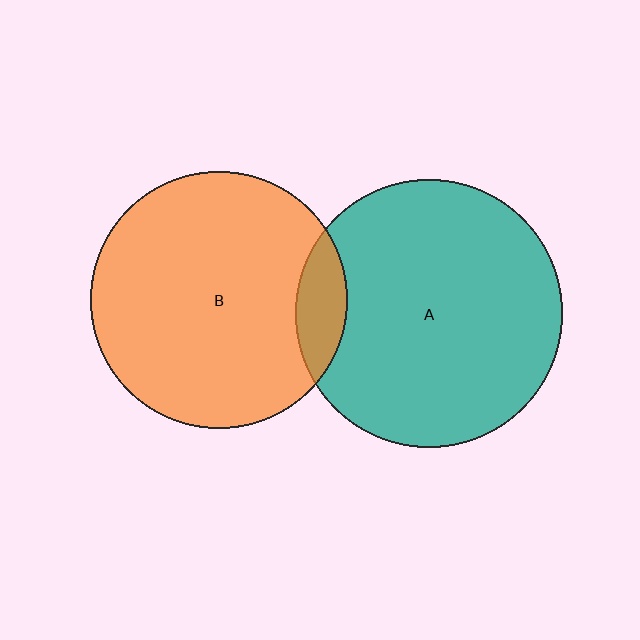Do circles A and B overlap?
Yes.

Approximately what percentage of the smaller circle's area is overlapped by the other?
Approximately 10%.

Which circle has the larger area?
Circle A (teal).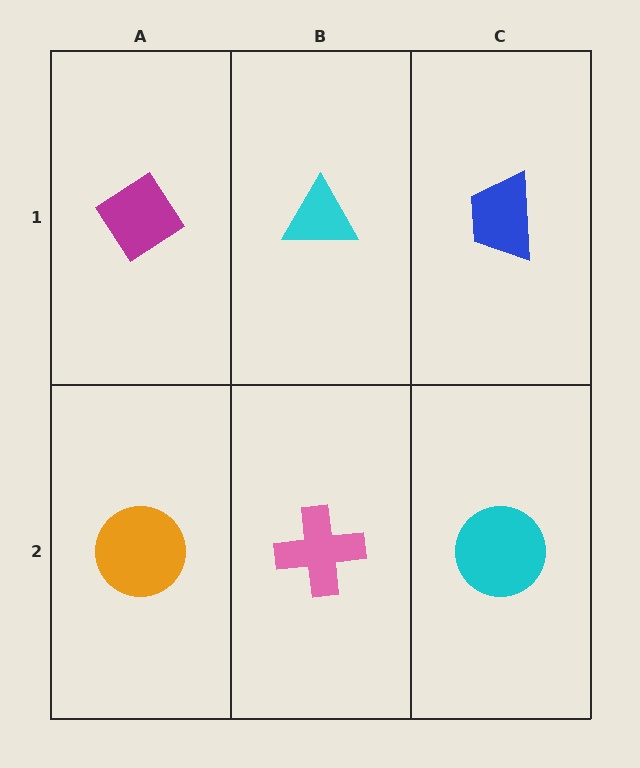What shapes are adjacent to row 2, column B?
A cyan triangle (row 1, column B), an orange circle (row 2, column A), a cyan circle (row 2, column C).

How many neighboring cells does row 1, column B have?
3.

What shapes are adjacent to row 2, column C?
A blue trapezoid (row 1, column C), a pink cross (row 2, column B).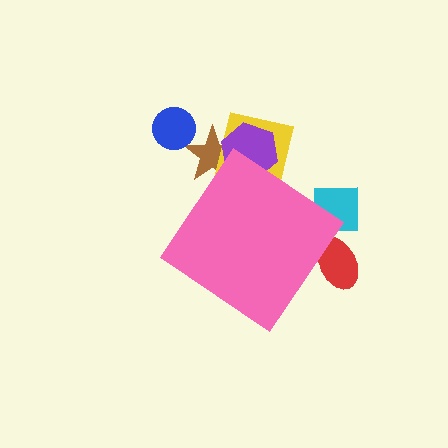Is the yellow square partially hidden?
Yes, the yellow square is partially hidden behind the pink diamond.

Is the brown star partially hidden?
Yes, the brown star is partially hidden behind the pink diamond.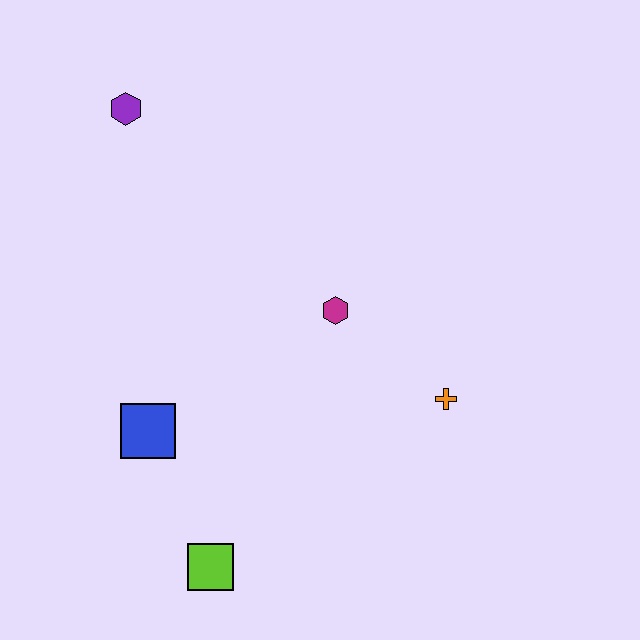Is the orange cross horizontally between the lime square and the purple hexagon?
No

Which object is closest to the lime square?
The blue square is closest to the lime square.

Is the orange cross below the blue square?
No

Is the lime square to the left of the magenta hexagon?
Yes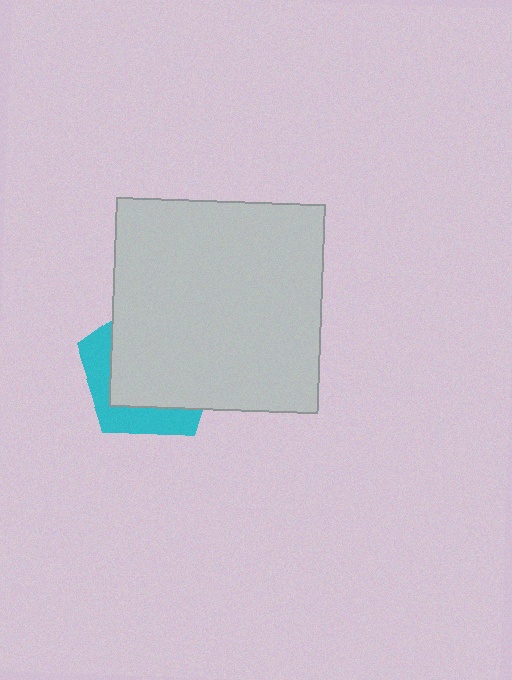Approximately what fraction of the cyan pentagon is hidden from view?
Roughly 69% of the cyan pentagon is hidden behind the light gray square.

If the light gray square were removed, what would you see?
You would see the complete cyan pentagon.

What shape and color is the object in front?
The object in front is a light gray square.